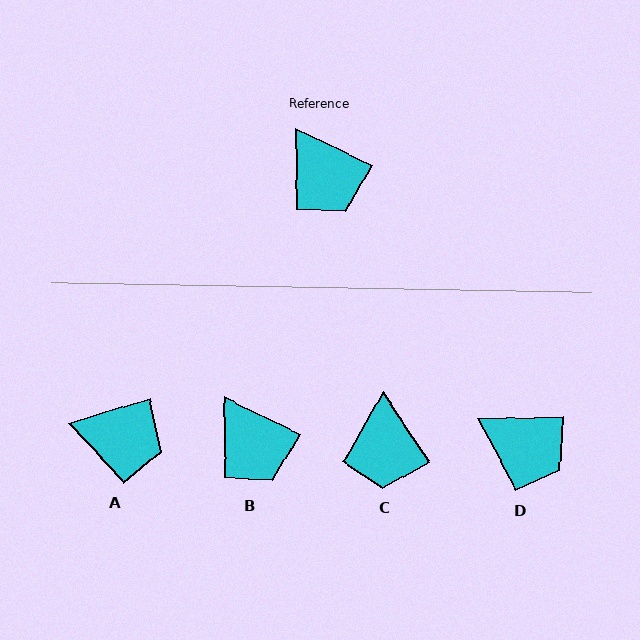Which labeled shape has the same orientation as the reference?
B.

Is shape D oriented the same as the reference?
No, it is off by about 27 degrees.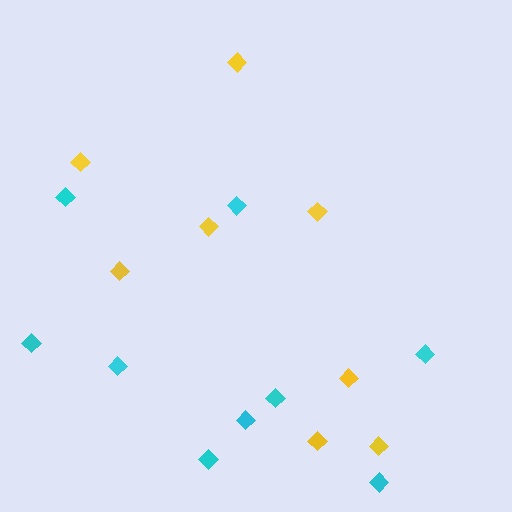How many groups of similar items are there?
There are 2 groups: one group of yellow diamonds (8) and one group of cyan diamonds (9).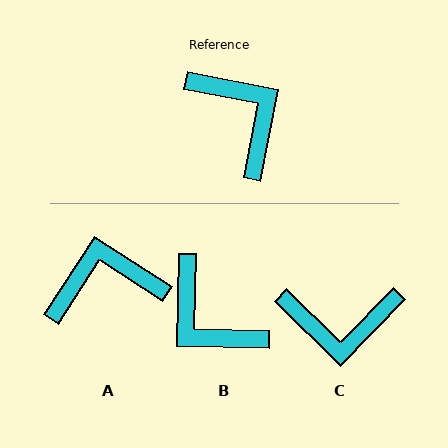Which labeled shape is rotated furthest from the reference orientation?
B, about 170 degrees away.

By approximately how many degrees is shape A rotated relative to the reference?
Approximately 68 degrees counter-clockwise.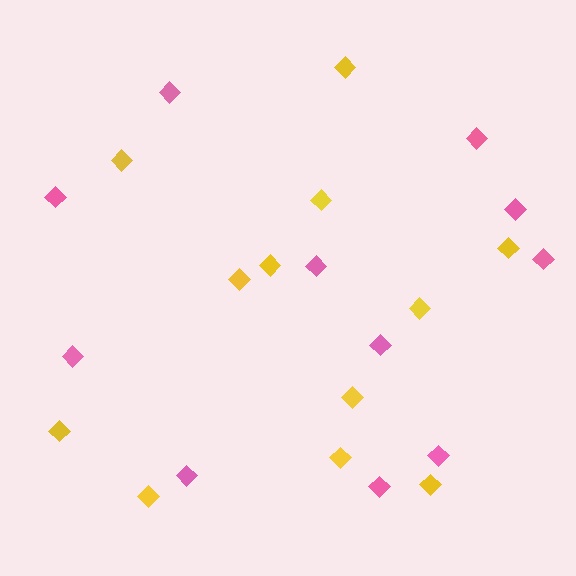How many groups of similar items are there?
There are 2 groups: one group of yellow diamonds (12) and one group of pink diamonds (11).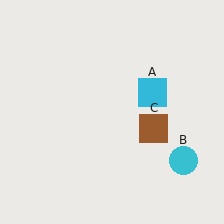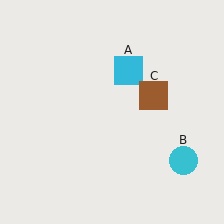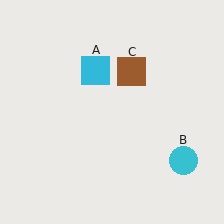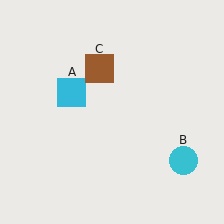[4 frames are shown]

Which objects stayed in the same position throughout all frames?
Cyan circle (object B) remained stationary.